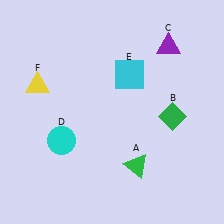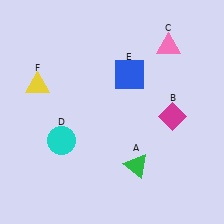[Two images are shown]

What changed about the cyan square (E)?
In Image 1, E is cyan. In Image 2, it changed to blue.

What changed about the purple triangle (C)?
In Image 1, C is purple. In Image 2, it changed to pink.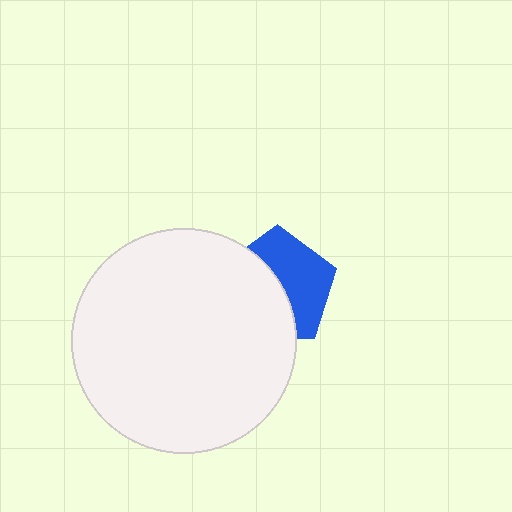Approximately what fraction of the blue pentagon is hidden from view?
Roughly 51% of the blue pentagon is hidden behind the white circle.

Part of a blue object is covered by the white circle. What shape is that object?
It is a pentagon.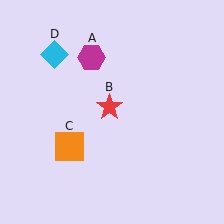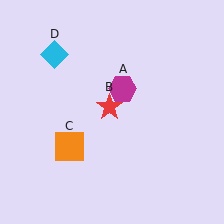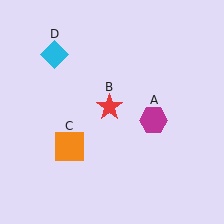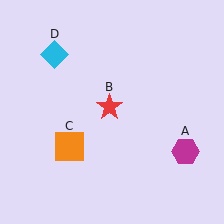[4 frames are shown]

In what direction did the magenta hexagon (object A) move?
The magenta hexagon (object A) moved down and to the right.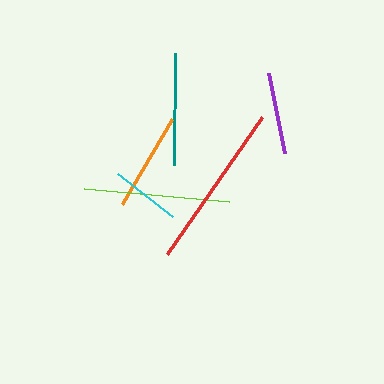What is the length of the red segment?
The red segment is approximately 166 pixels long.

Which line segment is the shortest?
The cyan line is the shortest at approximately 70 pixels.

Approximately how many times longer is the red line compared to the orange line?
The red line is approximately 1.7 times the length of the orange line.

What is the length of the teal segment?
The teal segment is approximately 112 pixels long.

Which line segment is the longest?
The red line is the longest at approximately 166 pixels.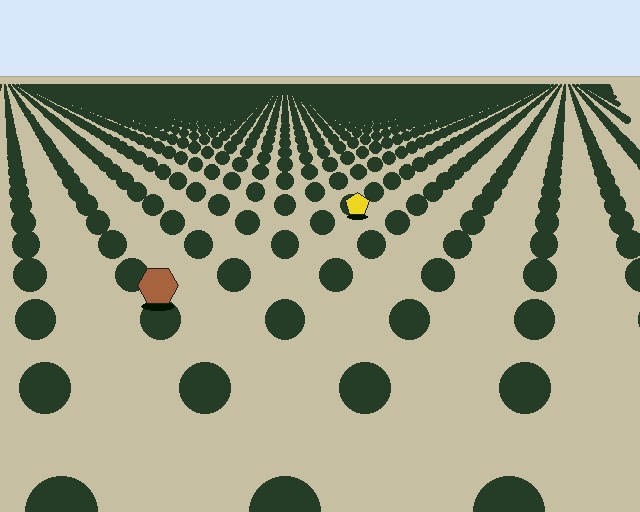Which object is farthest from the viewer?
The yellow pentagon is farthest from the viewer. It appears smaller and the ground texture around it is denser.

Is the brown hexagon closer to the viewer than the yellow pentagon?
Yes. The brown hexagon is closer — you can tell from the texture gradient: the ground texture is coarser near it.